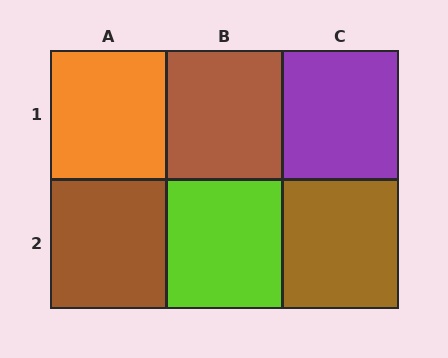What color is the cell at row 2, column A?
Brown.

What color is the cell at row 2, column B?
Lime.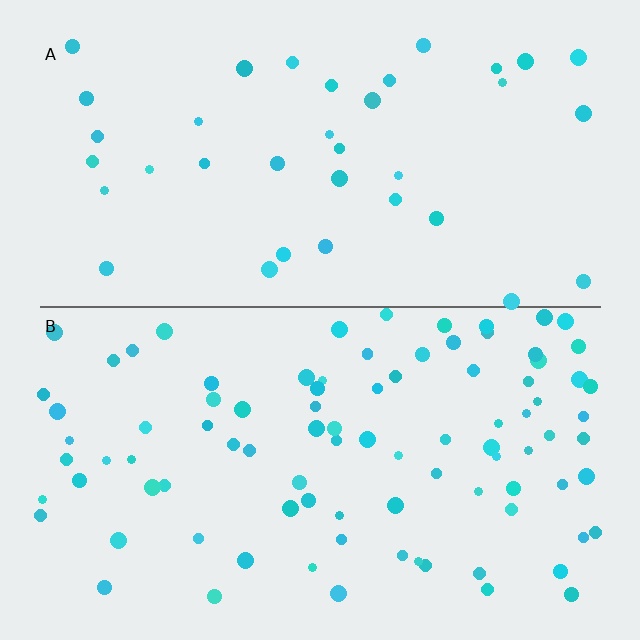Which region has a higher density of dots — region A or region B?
B (the bottom).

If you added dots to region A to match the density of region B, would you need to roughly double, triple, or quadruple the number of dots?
Approximately triple.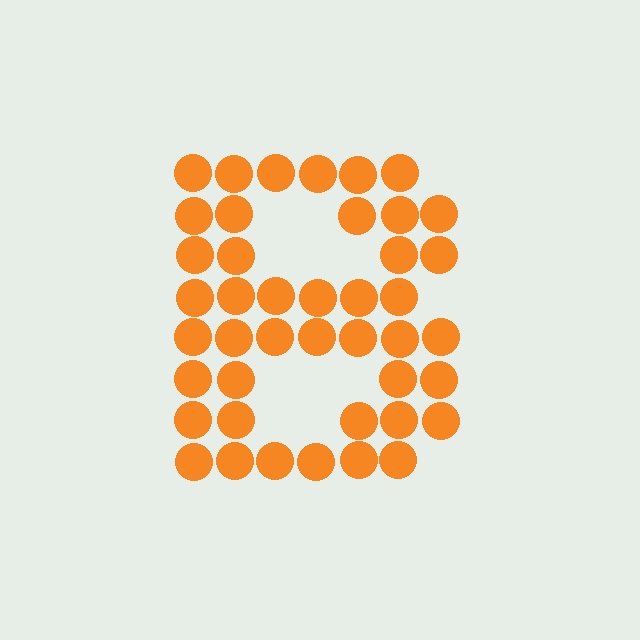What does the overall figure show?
The overall figure shows the letter B.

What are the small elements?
The small elements are circles.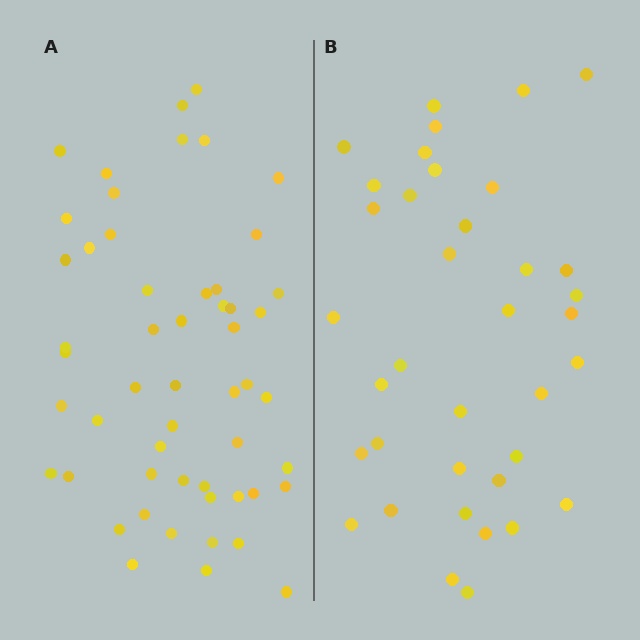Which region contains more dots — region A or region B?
Region A (the left region) has more dots.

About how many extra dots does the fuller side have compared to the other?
Region A has approximately 15 more dots than region B.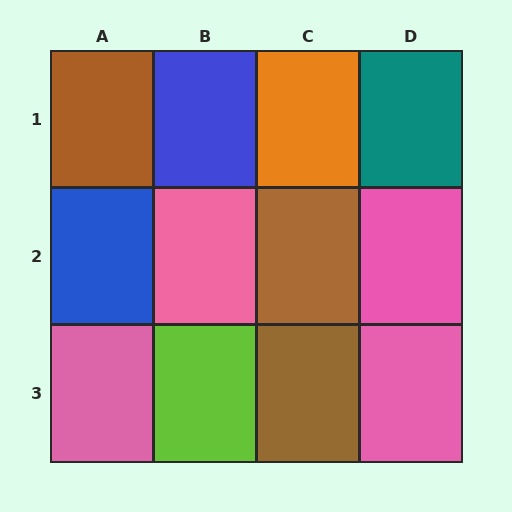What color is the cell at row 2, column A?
Blue.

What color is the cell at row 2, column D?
Pink.